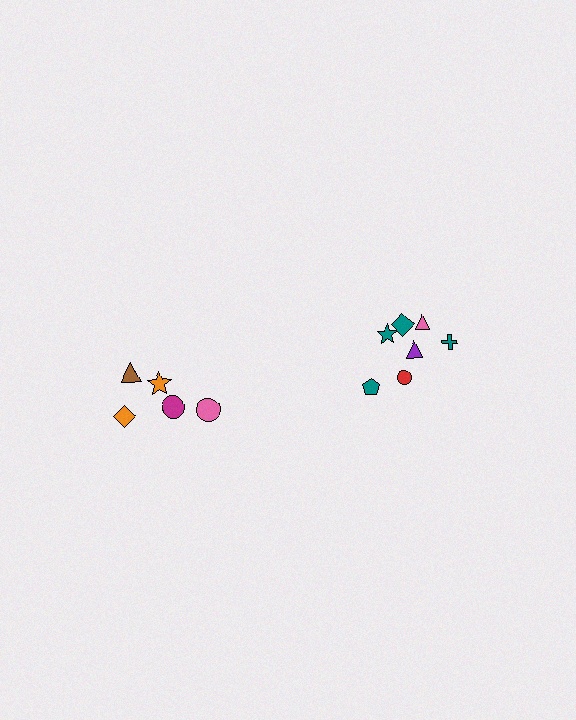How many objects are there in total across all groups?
There are 12 objects.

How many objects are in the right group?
There are 7 objects.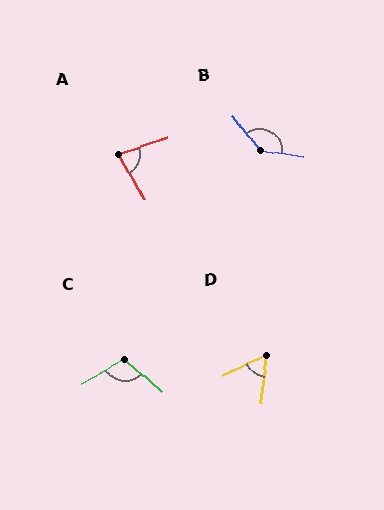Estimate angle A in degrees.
Approximately 78 degrees.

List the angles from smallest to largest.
D (60°), A (78°), C (109°), B (136°).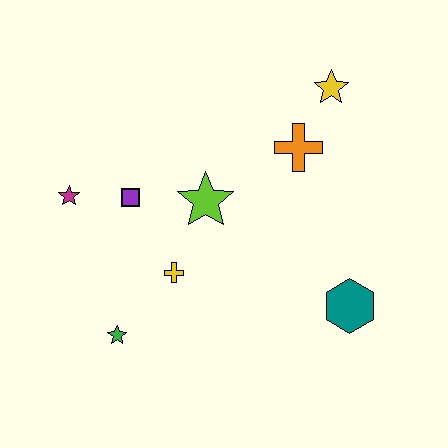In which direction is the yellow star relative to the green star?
The yellow star is above the green star.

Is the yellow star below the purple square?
No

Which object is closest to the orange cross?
The yellow star is closest to the orange cross.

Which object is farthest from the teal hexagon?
The magenta star is farthest from the teal hexagon.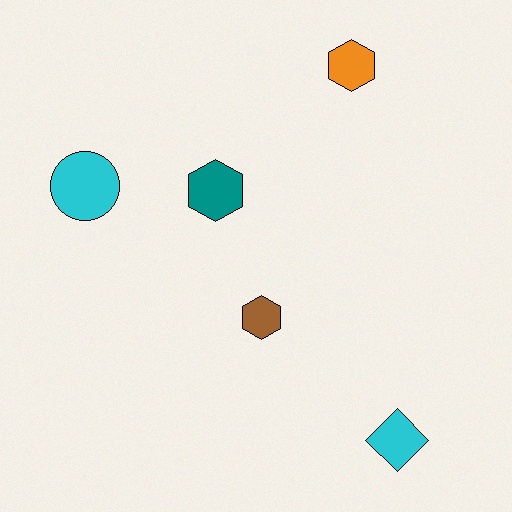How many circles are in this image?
There is 1 circle.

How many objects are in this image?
There are 5 objects.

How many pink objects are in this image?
There are no pink objects.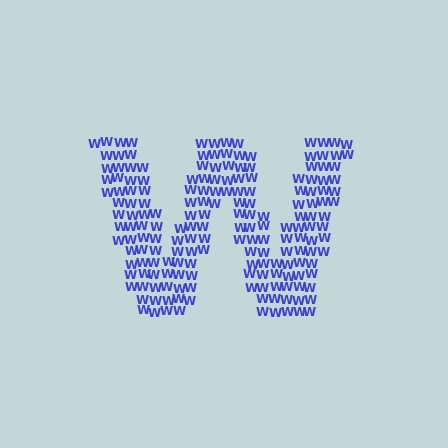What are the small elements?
The small elements are letter W's.